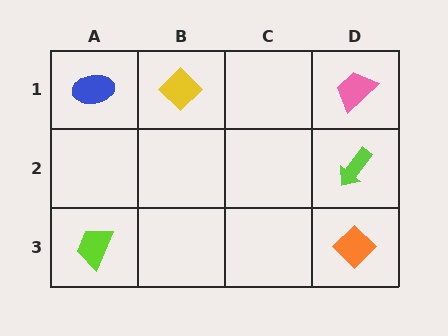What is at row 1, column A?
A blue ellipse.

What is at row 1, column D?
A pink trapezoid.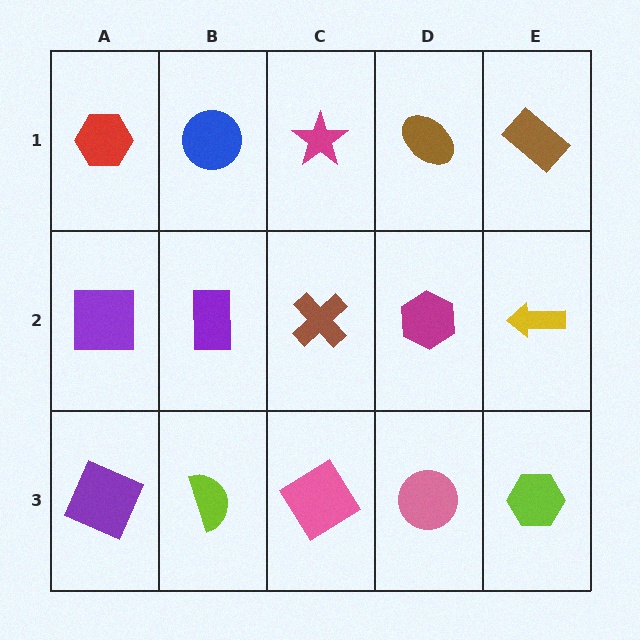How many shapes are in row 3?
5 shapes.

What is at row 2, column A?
A purple square.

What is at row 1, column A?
A red hexagon.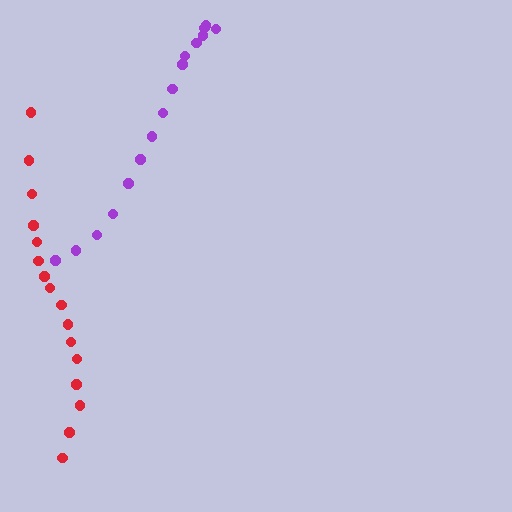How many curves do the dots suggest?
There are 2 distinct paths.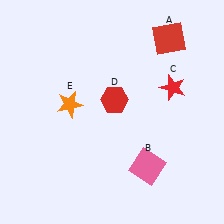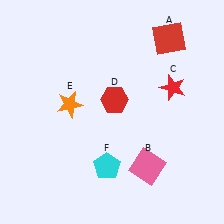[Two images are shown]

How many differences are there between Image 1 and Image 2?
There is 1 difference between the two images.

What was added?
A cyan pentagon (F) was added in Image 2.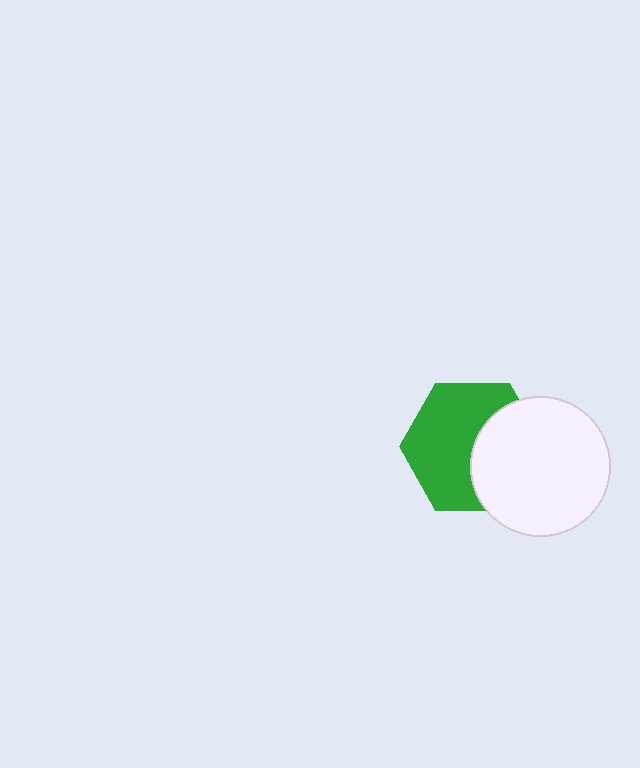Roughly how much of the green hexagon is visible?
About half of it is visible (roughly 60%).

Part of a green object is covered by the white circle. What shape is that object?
It is a hexagon.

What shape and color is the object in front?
The object in front is a white circle.